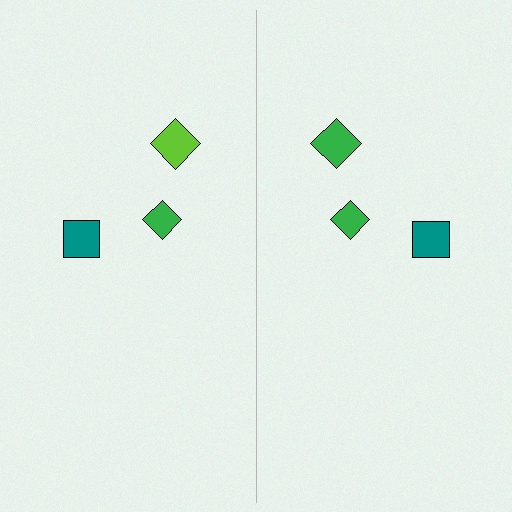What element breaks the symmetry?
The green diamond on the right side breaks the symmetry — its mirror counterpart is lime.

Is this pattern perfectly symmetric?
No, the pattern is not perfectly symmetric. The green diamond on the right side breaks the symmetry — its mirror counterpart is lime.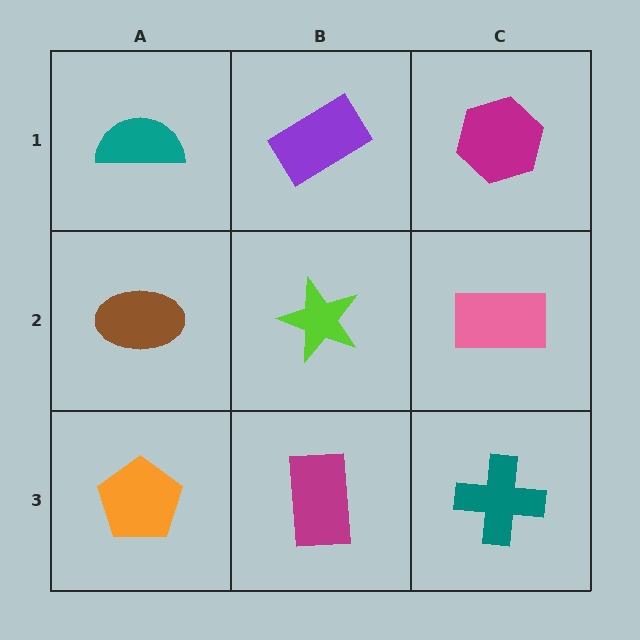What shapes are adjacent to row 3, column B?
A lime star (row 2, column B), an orange pentagon (row 3, column A), a teal cross (row 3, column C).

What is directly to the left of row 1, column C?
A purple rectangle.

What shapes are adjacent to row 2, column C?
A magenta hexagon (row 1, column C), a teal cross (row 3, column C), a lime star (row 2, column B).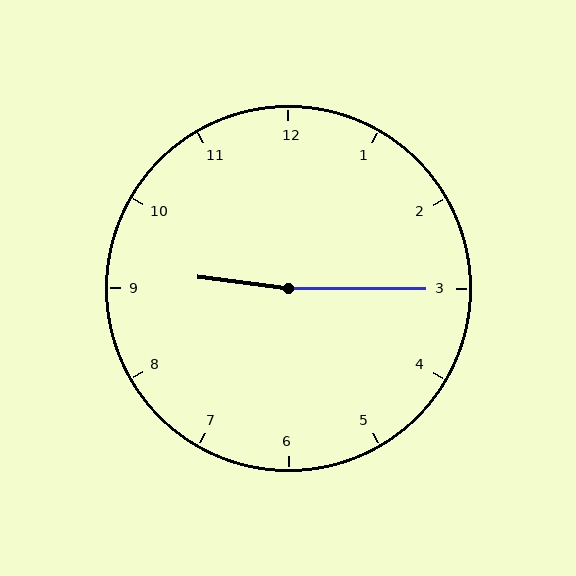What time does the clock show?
9:15.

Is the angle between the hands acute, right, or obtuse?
It is obtuse.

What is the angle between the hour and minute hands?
Approximately 172 degrees.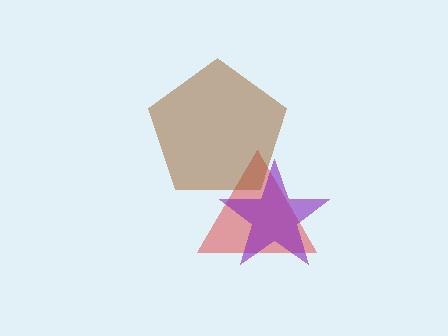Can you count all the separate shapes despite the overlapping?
Yes, there are 3 separate shapes.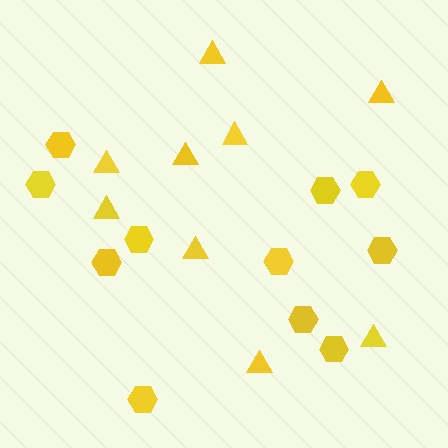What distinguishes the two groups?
There are 2 groups: one group of triangles (9) and one group of hexagons (11).